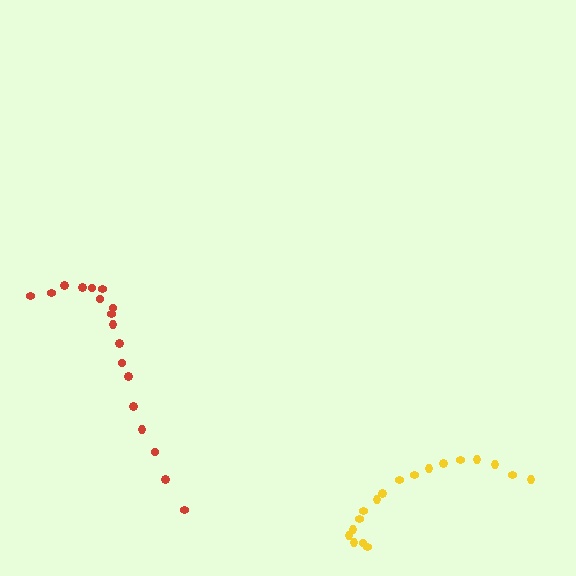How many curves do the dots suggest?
There are 2 distinct paths.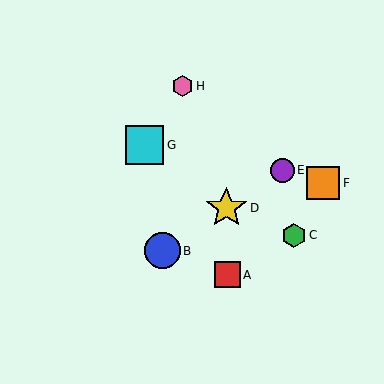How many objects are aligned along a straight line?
3 objects (B, D, E) are aligned along a straight line.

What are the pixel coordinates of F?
Object F is at (323, 183).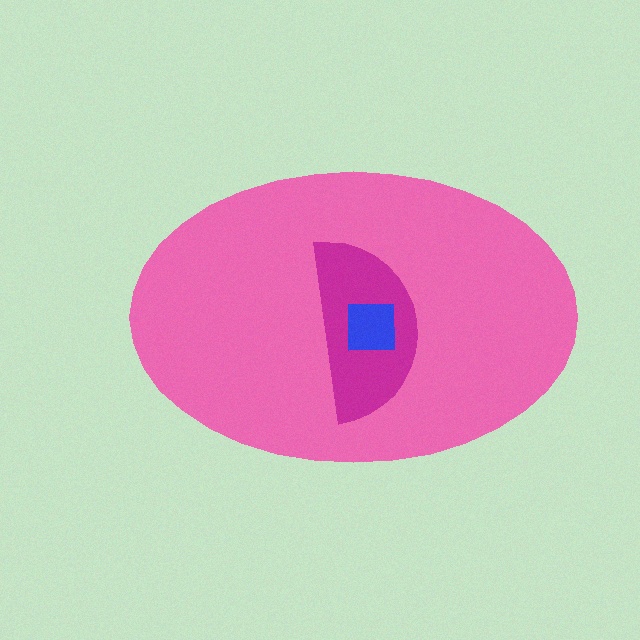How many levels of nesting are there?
3.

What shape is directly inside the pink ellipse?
The magenta semicircle.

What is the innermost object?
The blue square.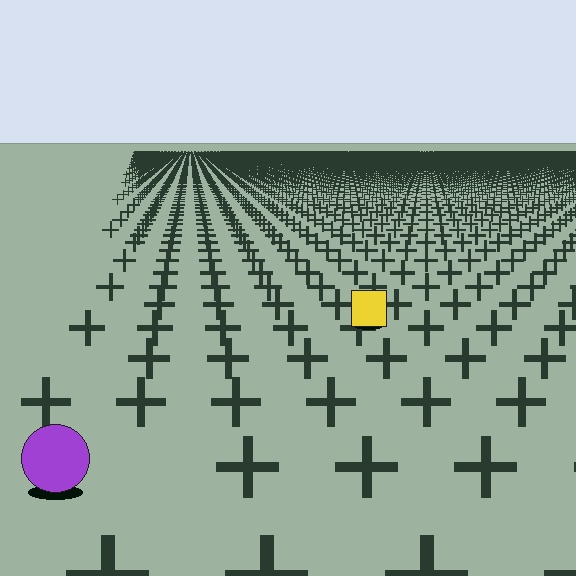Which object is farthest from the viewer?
The yellow square is farthest from the viewer. It appears smaller and the ground texture around it is denser.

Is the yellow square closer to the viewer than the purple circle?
No. The purple circle is closer — you can tell from the texture gradient: the ground texture is coarser near it.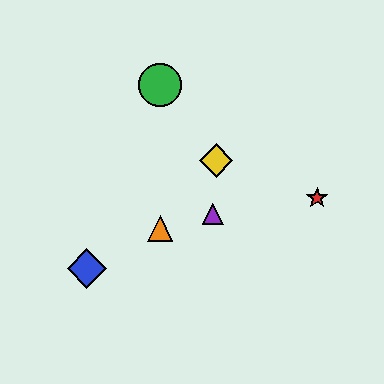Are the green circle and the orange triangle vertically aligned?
Yes, both are at x≈160.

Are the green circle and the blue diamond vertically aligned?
No, the green circle is at x≈160 and the blue diamond is at x≈87.